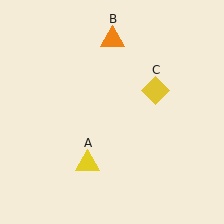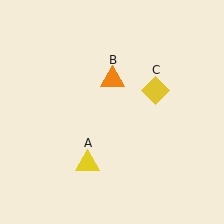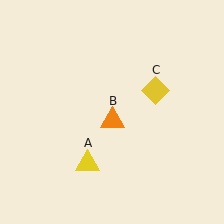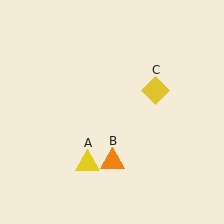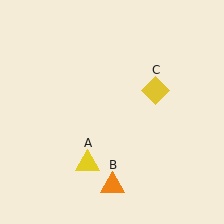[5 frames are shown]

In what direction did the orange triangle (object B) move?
The orange triangle (object B) moved down.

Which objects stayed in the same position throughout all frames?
Yellow triangle (object A) and yellow diamond (object C) remained stationary.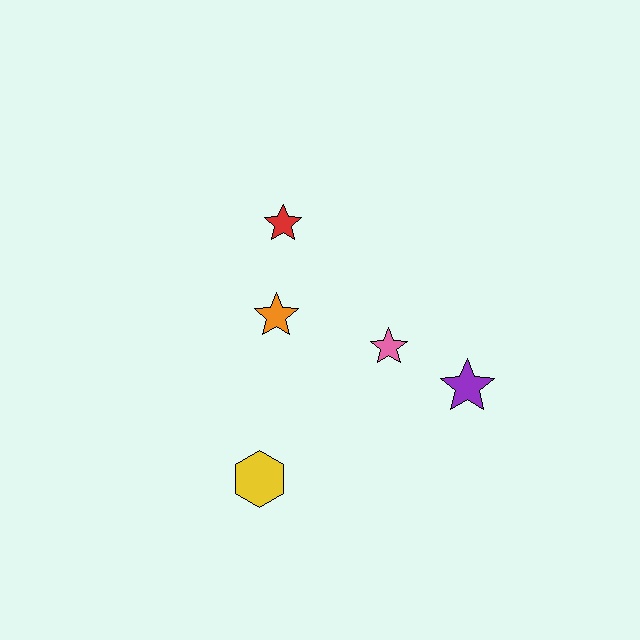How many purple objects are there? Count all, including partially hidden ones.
There is 1 purple object.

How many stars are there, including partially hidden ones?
There are 4 stars.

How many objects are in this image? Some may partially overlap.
There are 5 objects.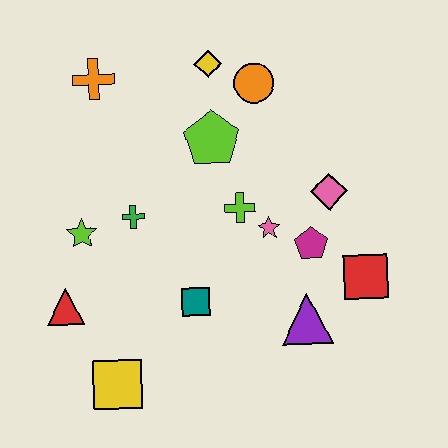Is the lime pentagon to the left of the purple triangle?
Yes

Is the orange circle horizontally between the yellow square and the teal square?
No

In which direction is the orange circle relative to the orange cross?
The orange circle is to the right of the orange cross.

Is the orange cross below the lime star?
No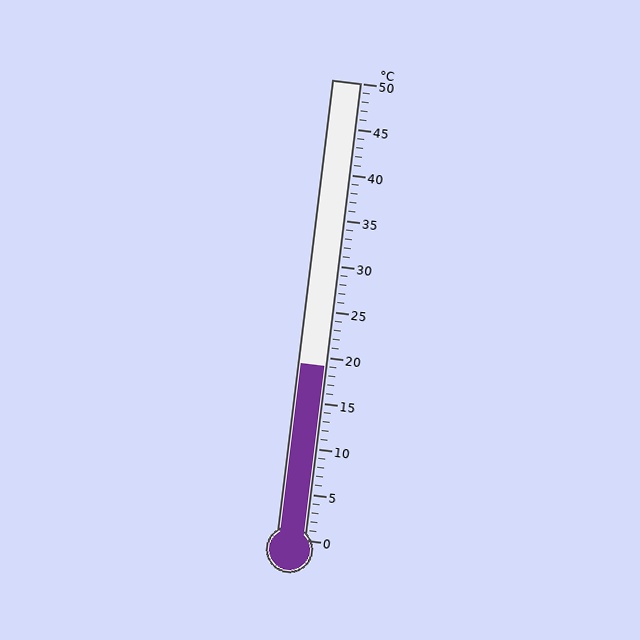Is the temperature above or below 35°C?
The temperature is below 35°C.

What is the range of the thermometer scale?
The thermometer scale ranges from 0°C to 50°C.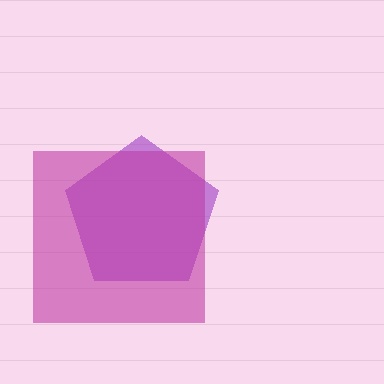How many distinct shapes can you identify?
There are 2 distinct shapes: a purple pentagon, a magenta square.